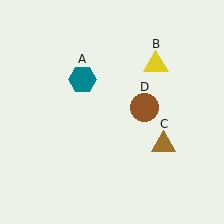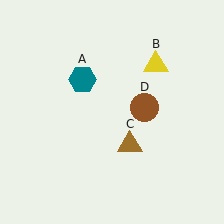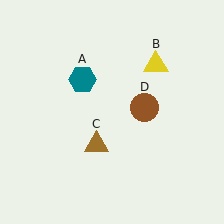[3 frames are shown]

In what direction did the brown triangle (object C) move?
The brown triangle (object C) moved left.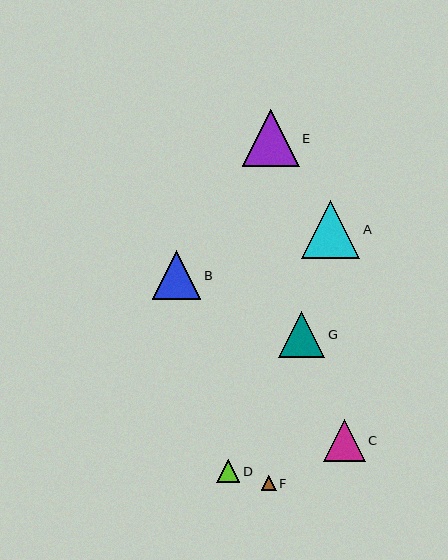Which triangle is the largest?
Triangle A is the largest with a size of approximately 58 pixels.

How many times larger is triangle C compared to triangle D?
Triangle C is approximately 1.8 times the size of triangle D.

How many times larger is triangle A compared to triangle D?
Triangle A is approximately 2.5 times the size of triangle D.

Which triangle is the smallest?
Triangle F is the smallest with a size of approximately 15 pixels.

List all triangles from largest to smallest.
From largest to smallest: A, E, B, G, C, D, F.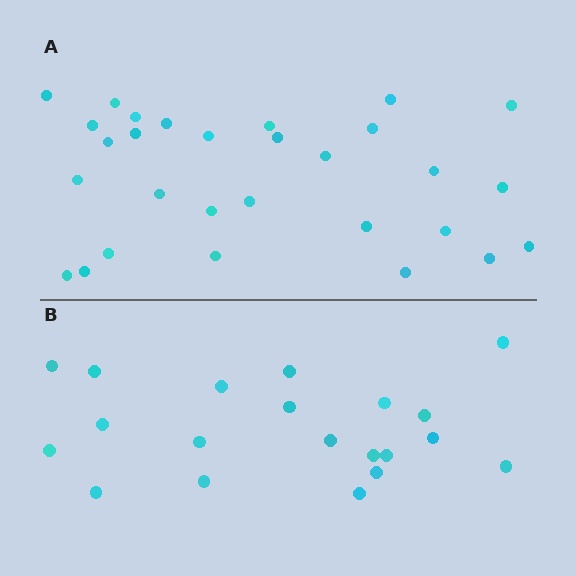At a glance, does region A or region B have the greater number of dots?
Region A (the top region) has more dots.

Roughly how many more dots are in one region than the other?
Region A has roughly 8 or so more dots than region B.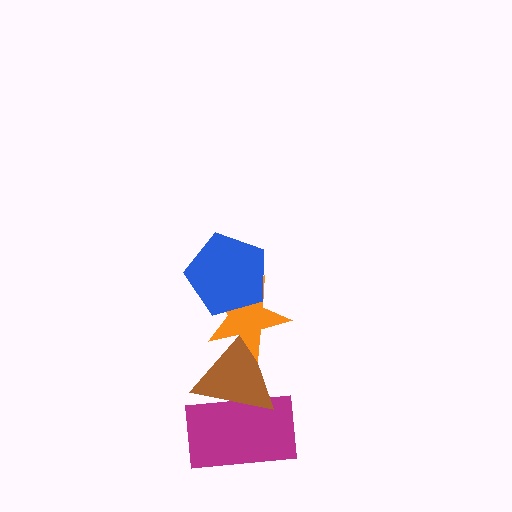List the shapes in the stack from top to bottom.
From top to bottom: the blue pentagon, the orange star, the brown triangle, the magenta rectangle.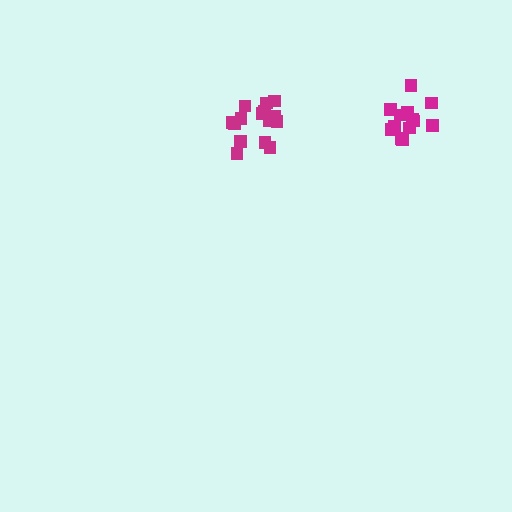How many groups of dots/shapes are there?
There are 2 groups.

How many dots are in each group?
Group 1: 15 dots, Group 2: 13 dots (28 total).